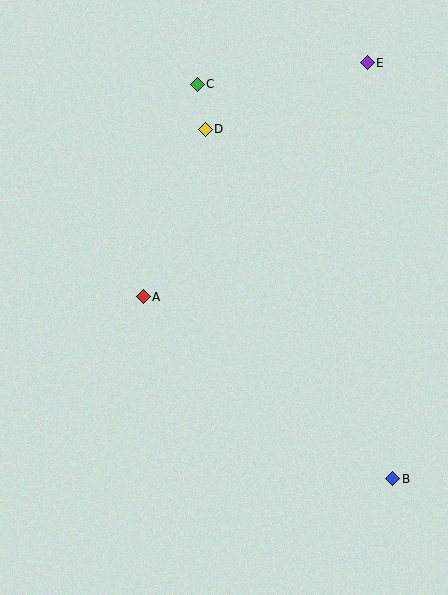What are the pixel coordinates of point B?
Point B is at (393, 479).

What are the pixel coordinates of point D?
Point D is at (205, 129).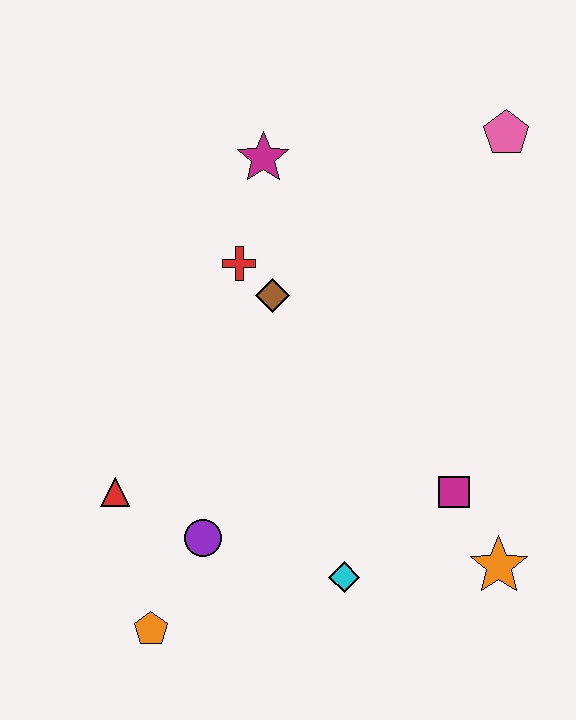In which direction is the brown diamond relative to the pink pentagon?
The brown diamond is to the left of the pink pentagon.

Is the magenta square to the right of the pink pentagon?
No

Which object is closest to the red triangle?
The purple circle is closest to the red triangle.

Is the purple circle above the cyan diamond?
Yes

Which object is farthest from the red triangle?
The pink pentagon is farthest from the red triangle.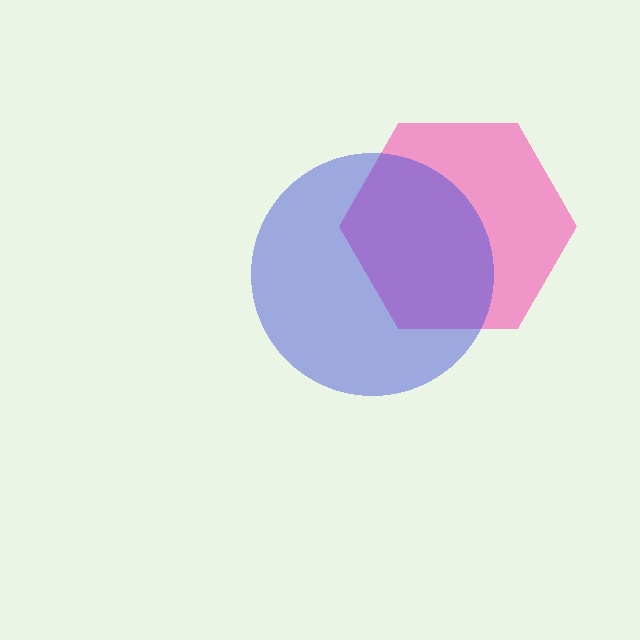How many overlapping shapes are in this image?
There are 2 overlapping shapes in the image.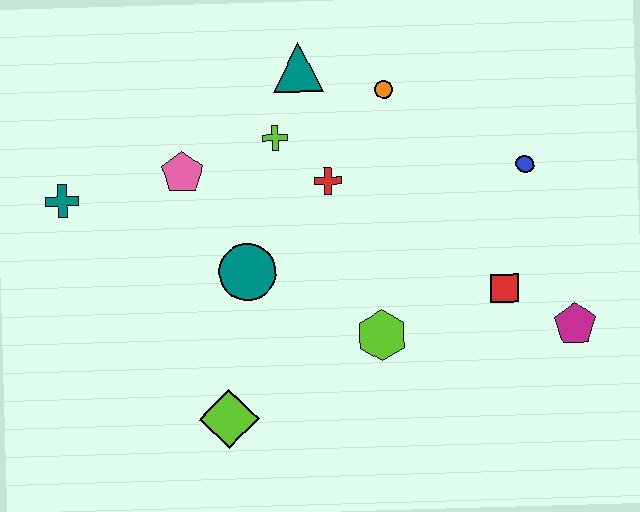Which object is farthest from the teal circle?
The magenta pentagon is farthest from the teal circle.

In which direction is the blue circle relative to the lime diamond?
The blue circle is to the right of the lime diamond.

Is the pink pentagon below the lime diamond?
No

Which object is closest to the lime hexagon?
The red square is closest to the lime hexagon.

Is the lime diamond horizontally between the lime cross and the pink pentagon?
Yes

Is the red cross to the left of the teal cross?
No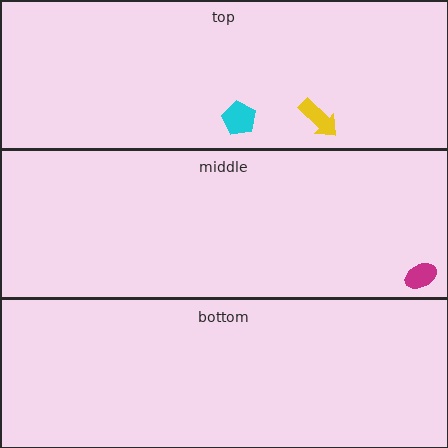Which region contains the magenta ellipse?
The middle region.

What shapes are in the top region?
The yellow arrow, the cyan pentagon.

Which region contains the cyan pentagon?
The top region.